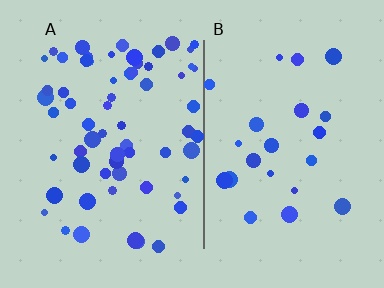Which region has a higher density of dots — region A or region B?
A (the left).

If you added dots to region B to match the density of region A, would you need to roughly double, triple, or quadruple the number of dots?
Approximately triple.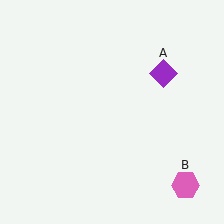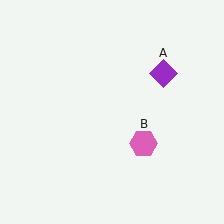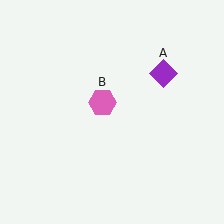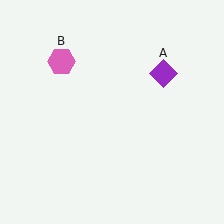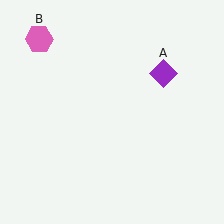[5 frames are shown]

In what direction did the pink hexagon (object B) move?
The pink hexagon (object B) moved up and to the left.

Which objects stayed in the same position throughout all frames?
Purple diamond (object A) remained stationary.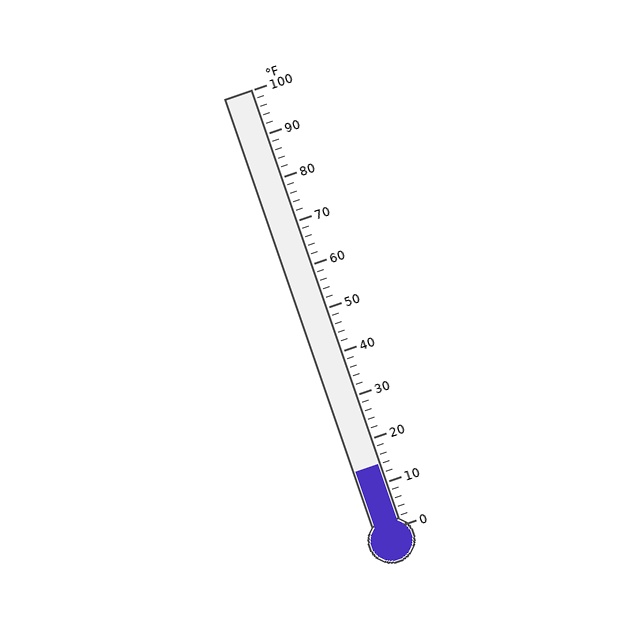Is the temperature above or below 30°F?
The temperature is below 30°F.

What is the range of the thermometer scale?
The thermometer scale ranges from 0°F to 100°F.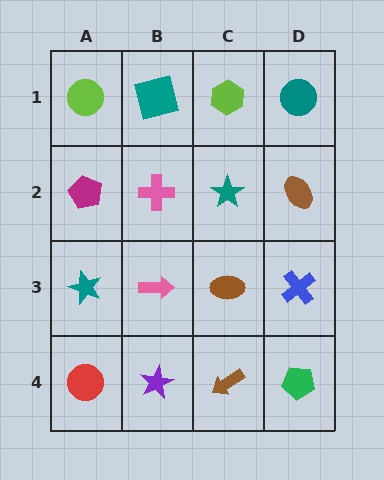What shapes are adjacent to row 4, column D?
A blue cross (row 3, column D), a brown arrow (row 4, column C).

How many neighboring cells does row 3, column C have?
4.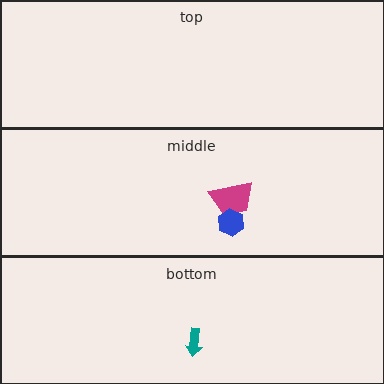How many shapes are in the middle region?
2.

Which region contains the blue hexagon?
The middle region.